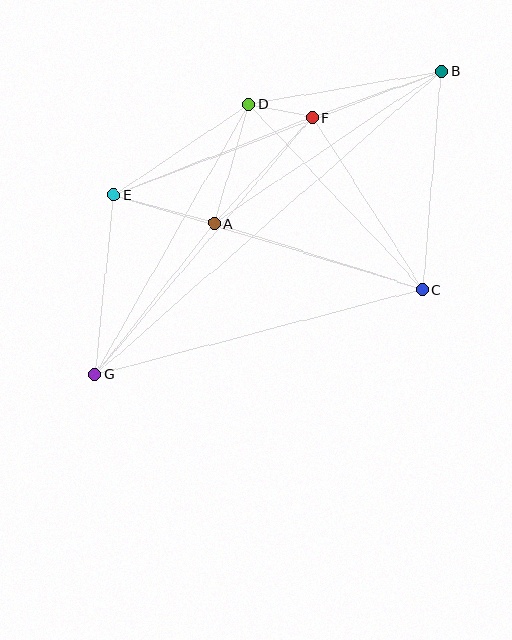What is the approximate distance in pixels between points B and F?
The distance between B and F is approximately 137 pixels.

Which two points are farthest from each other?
Points B and G are farthest from each other.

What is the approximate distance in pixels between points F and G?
The distance between F and G is approximately 336 pixels.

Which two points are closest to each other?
Points D and F are closest to each other.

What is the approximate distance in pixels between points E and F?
The distance between E and F is approximately 213 pixels.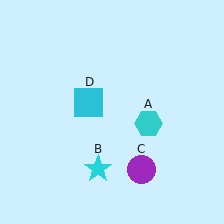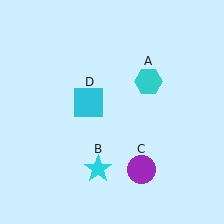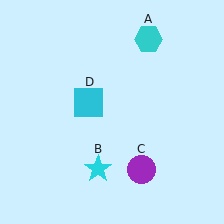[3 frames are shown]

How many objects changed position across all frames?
1 object changed position: cyan hexagon (object A).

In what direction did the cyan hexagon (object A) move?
The cyan hexagon (object A) moved up.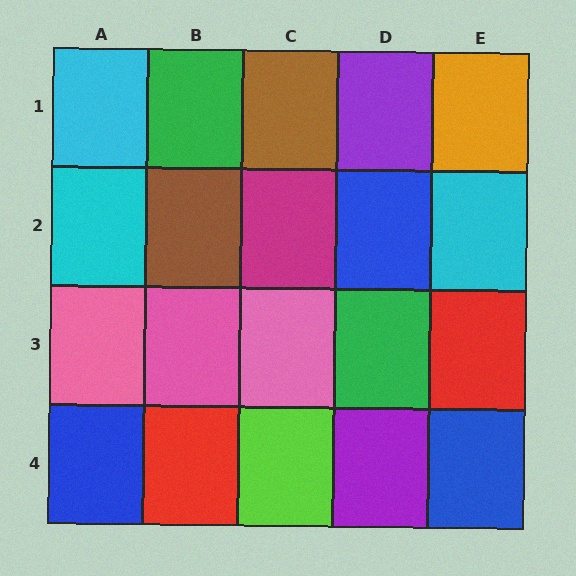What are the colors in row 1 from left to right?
Cyan, green, brown, purple, orange.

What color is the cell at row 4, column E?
Blue.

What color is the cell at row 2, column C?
Magenta.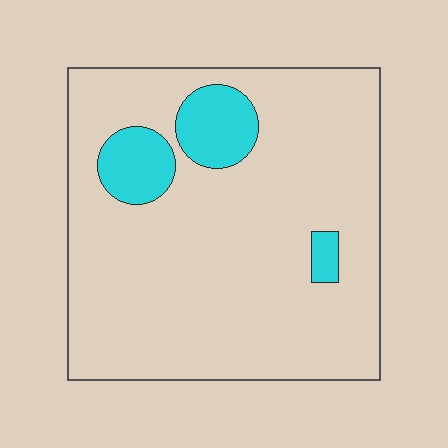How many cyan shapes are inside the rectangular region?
3.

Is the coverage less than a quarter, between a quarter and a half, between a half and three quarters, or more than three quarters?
Less than a quarter.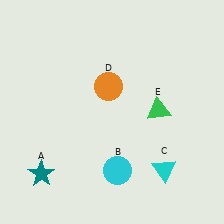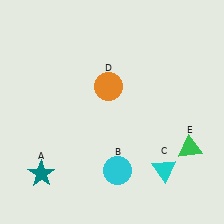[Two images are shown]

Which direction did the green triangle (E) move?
The green triangle (E) moved down.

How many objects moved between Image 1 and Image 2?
1 object moved between the two images.